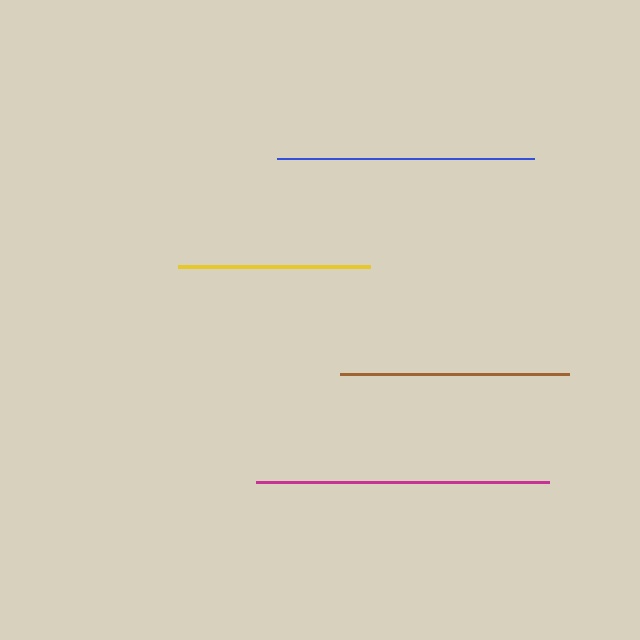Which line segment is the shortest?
The yellow line is the shortest at approximately 192 pixels.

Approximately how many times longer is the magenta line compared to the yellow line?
The magenta line is approximately 1.5 times the length of the yellow line.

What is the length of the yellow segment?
The yellow segment is approximately 192 pixels long.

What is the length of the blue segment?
The blue segment is approximately 257 pixels long.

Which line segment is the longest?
The magenta line is the longest at approximately 293 pixels.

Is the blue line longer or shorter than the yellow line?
The blue line is longer than the yellow line.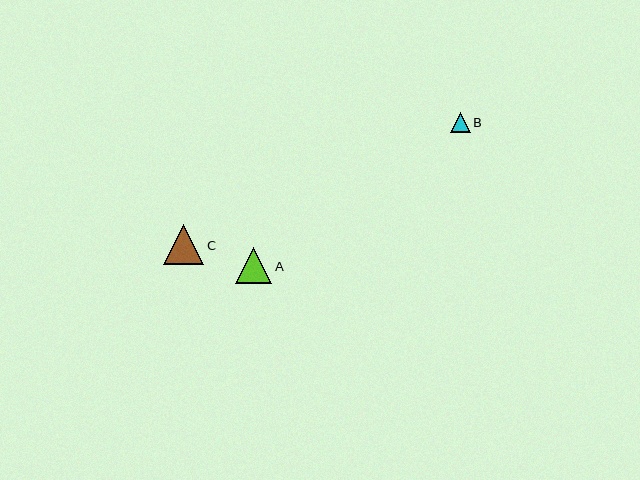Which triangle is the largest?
Triangle C is the largest with a size of approximately 41 pixels.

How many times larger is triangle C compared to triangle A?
Triangle C is approximately 1.1 times the size of triangle A.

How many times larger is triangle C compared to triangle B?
Triangle C is approximately 2.1 times the size of triangle B.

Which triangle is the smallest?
Triangle B is the smallest with a size of approximately 20 pixels.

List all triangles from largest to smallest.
From largest to smallest: C, A, B.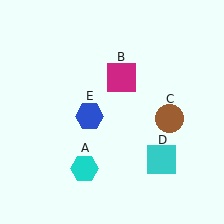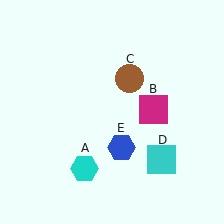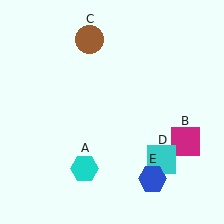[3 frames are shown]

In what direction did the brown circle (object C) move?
The brown circle (object C) moved up and to the left.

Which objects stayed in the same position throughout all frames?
Cyan hexagon (object A) and cyan square (object D) remained stationary.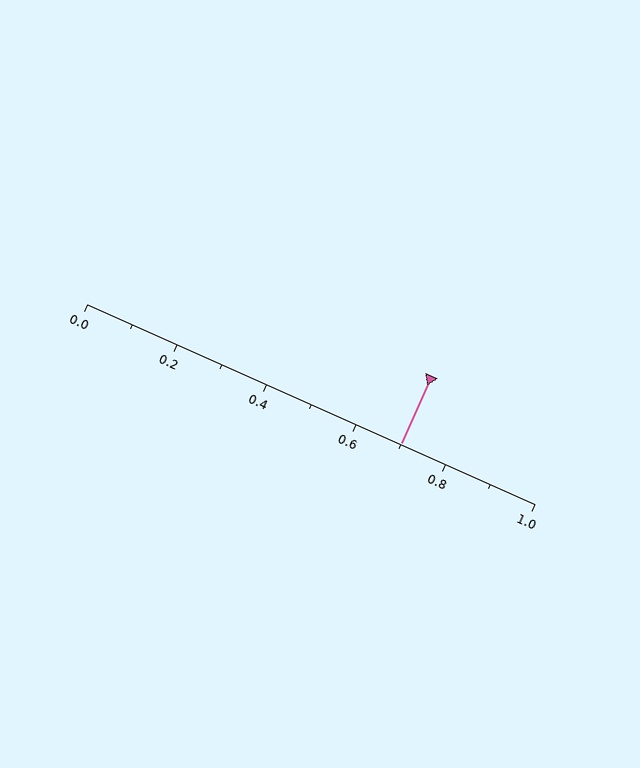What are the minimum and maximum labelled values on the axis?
The axis runs from 0.0 to 1.0.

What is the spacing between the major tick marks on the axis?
The major ticks are spaced 0.2 apart.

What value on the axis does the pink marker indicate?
The marker indicates approximately 0.7.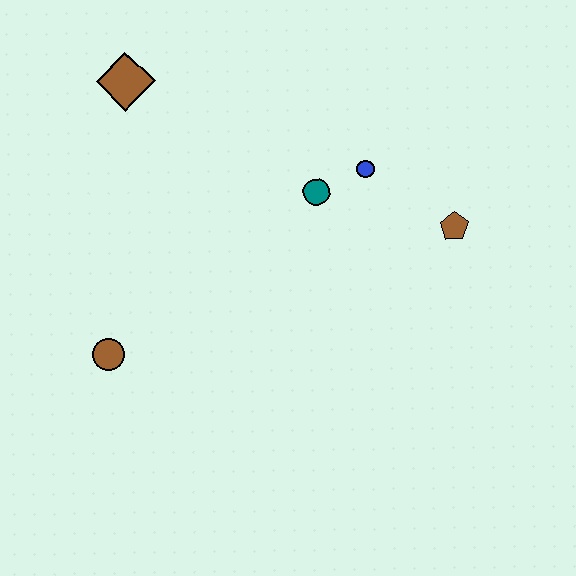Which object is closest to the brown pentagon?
The blue circle is closest to the brown pentagon.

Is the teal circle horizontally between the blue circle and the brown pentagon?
No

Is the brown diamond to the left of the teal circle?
Yes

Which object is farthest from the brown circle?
The brown pentagon is farthest from the brown circle.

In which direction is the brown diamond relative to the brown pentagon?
The brown diamond is to the left of the brown pentagon.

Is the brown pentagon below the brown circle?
No